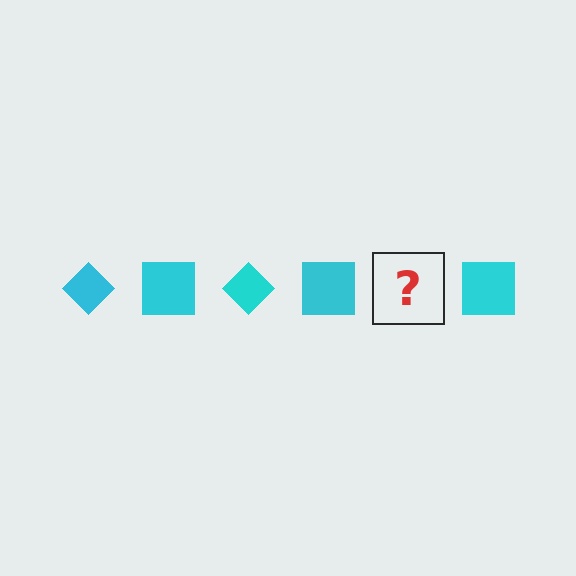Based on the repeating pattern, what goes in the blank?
The blank should be a cyan diamond.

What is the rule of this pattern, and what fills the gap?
The rule is that the pattern cycles through diamond, square shapes in cyan. The gap should be filled with a cyan diamond.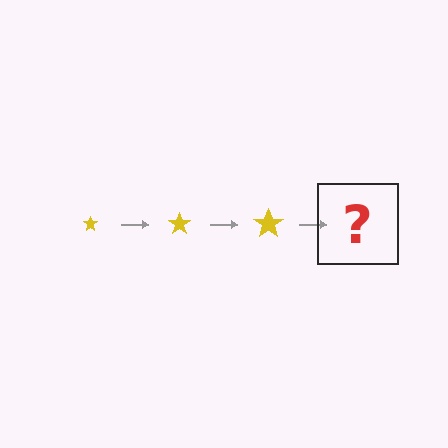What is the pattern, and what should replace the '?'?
The pattern is that the star gets progressively larger each step. The '?' should be a yellow star, larger than the previous one.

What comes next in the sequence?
The next element should be a yellow star, larger than the previous one.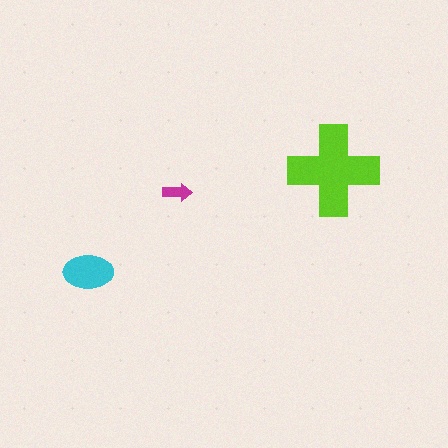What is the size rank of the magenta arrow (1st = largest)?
3rd.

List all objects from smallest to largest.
The magenta arrow, the cyan ellipse, the lime cross.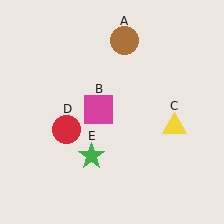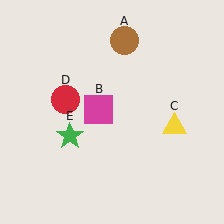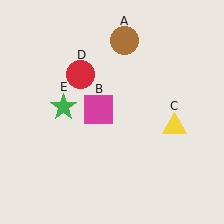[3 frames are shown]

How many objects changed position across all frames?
2 objects changed position: red circle (object D), green star (object E).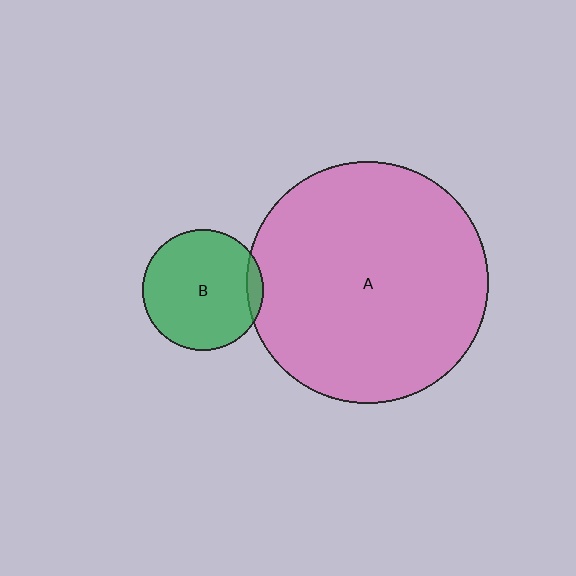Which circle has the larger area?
Circle A (pink).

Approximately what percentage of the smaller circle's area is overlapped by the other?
Approximately 5%.